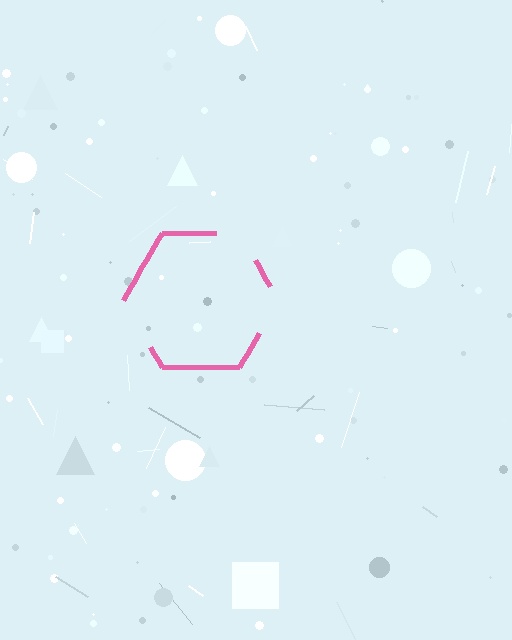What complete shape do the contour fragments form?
The contour fragments form a hexagon.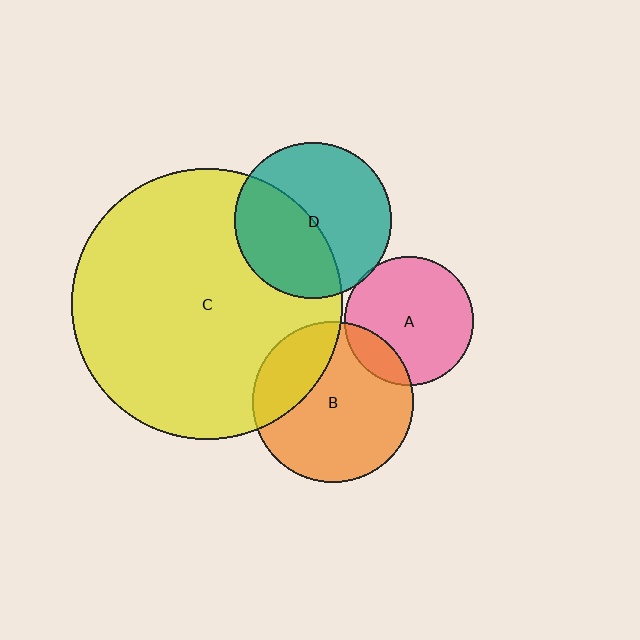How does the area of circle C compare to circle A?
Approximately 4.4 times.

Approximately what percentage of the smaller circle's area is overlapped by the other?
Approximately 25%.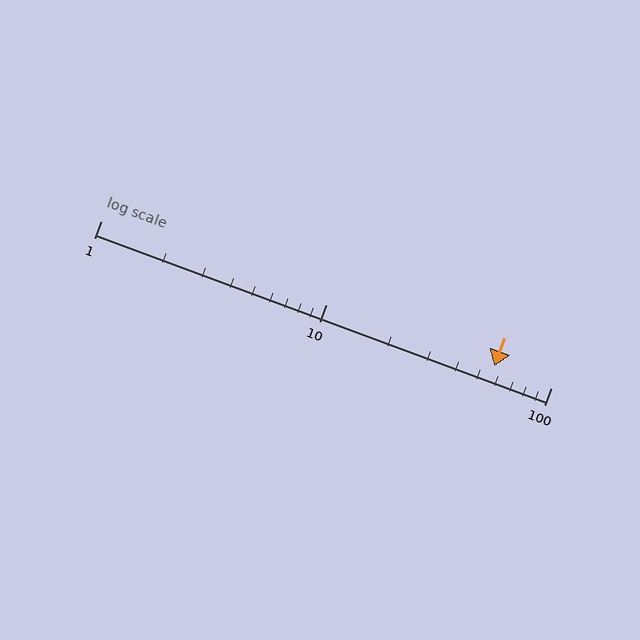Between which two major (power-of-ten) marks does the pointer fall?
The pointer is between 10 and 100.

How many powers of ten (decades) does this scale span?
The scale spans 2 decades, from 1 to 100.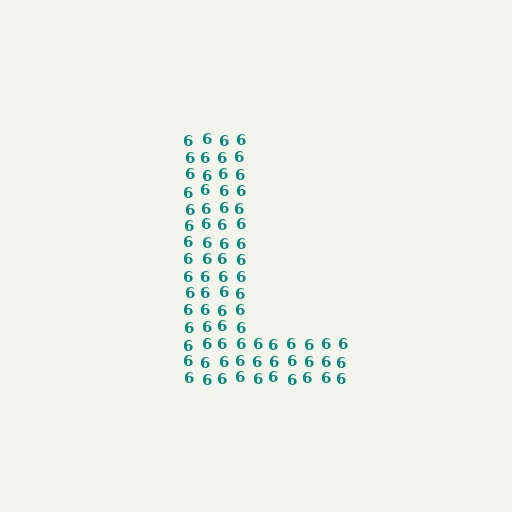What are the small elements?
The small elements are digit 6's.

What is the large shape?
The large shape is the letter L.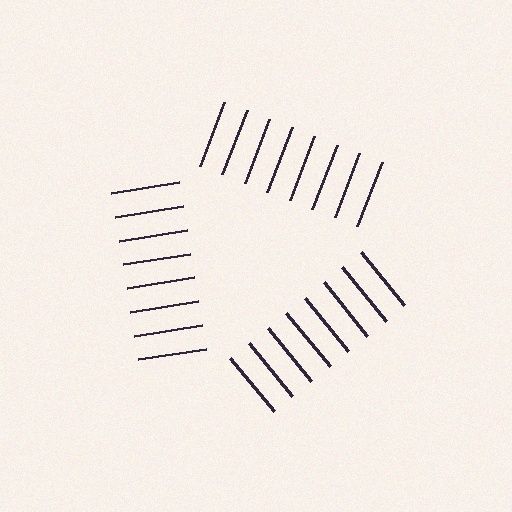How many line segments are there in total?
24 — 8 along each of the 3 edges.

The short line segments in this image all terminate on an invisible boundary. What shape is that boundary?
An illusory triangle — the line segments terminate on its edges but no continuous stroke is drawn.